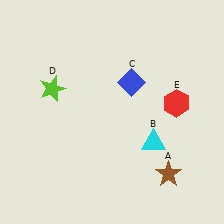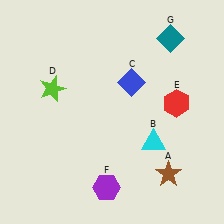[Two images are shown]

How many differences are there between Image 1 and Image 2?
There are 2 differences between the two images.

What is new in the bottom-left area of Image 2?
A purple hexagon (F) was added in the bottom-left area of Image 2.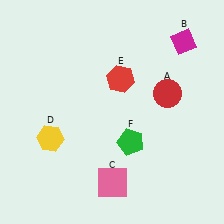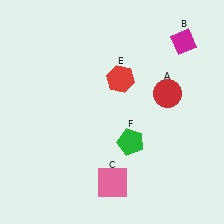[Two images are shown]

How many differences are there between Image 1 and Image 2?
There is 1 difference between the two images.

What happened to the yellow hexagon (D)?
The yellow hexagon (D) was removed in Image 2. It was in the bottom-left area of Image 1.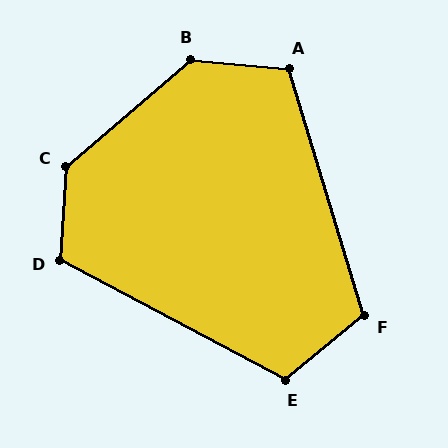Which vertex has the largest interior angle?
C, at approximately 135 degrees.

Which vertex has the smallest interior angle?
F, at approximately 112 degrees.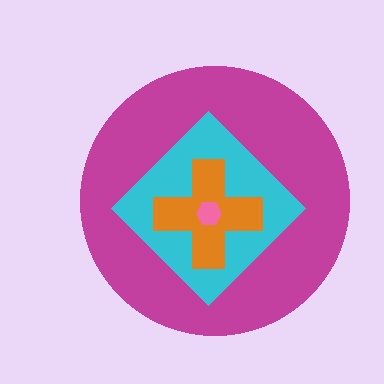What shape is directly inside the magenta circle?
The cyan diamond.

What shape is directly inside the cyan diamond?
The orange cross.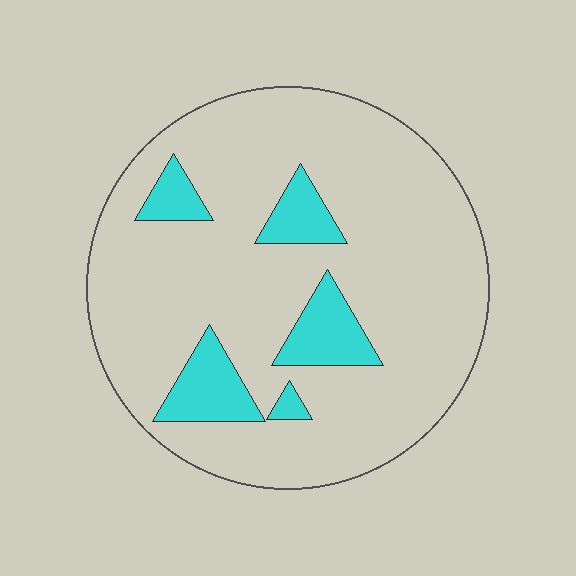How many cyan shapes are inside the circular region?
5.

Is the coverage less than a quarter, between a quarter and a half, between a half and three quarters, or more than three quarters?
Less than a quarter.